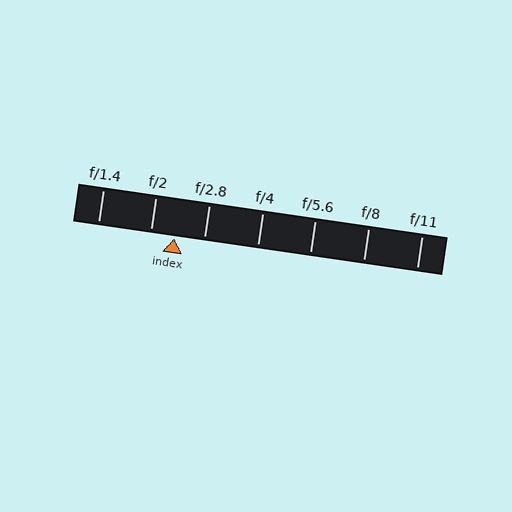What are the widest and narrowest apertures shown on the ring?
The widest aperture shown is f/1.4 and the narrowest is f/11.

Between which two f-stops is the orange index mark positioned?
The index mark is between f/2 and f/2.8.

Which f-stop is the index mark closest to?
The index mark is closest to f/2.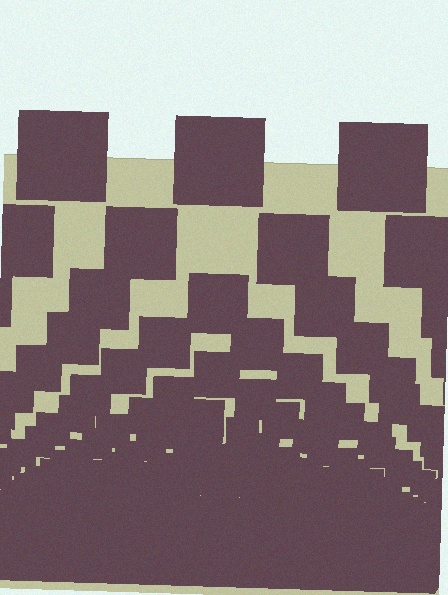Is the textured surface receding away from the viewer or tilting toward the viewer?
The surface appears to tilt toward the viewer. Texture elements get larger and sparser toward the top.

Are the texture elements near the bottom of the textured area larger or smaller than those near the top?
Smaller. The gradient is inverted — elements near the bottom are smaller and denser.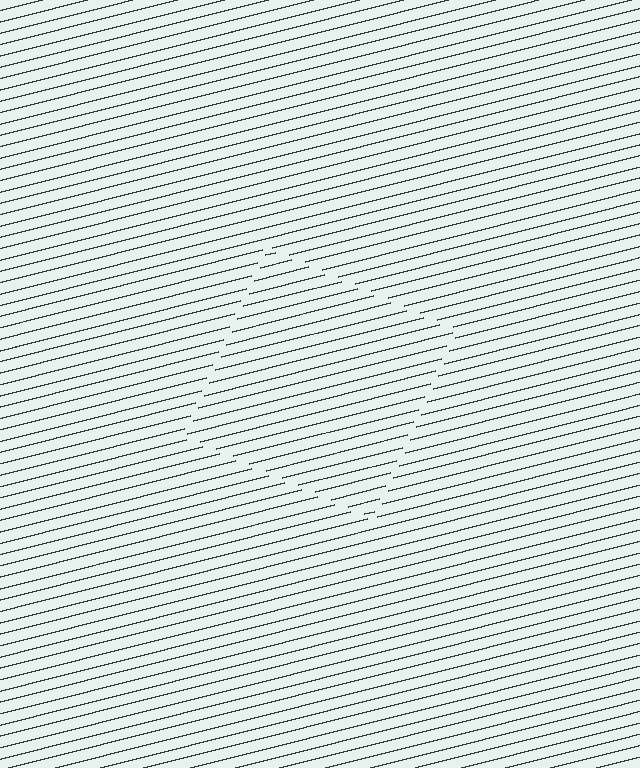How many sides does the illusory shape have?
4 sides — the line-ends trace a square.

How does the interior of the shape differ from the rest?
The interior of the shape contains the same grating, shifted by half a period — the contour is defined by the phase discontinuity where line-ends from the inner and outer gratings abut.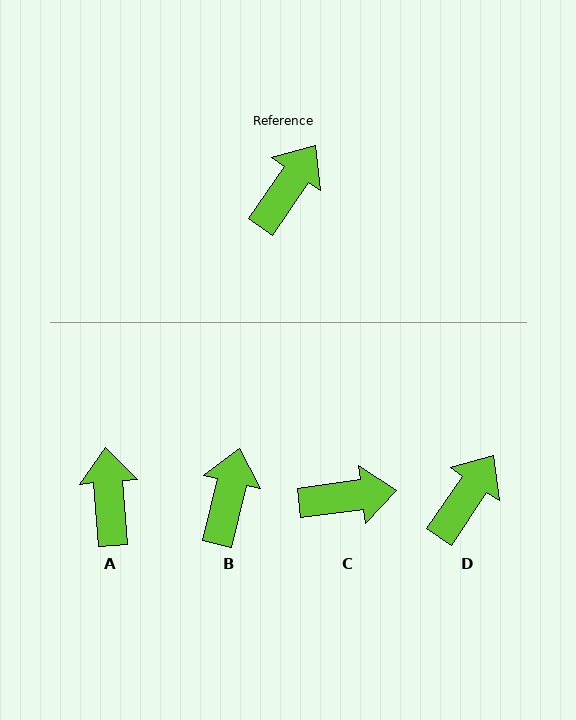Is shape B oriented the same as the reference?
No, it is off by about 21 degrees.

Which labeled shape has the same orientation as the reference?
D.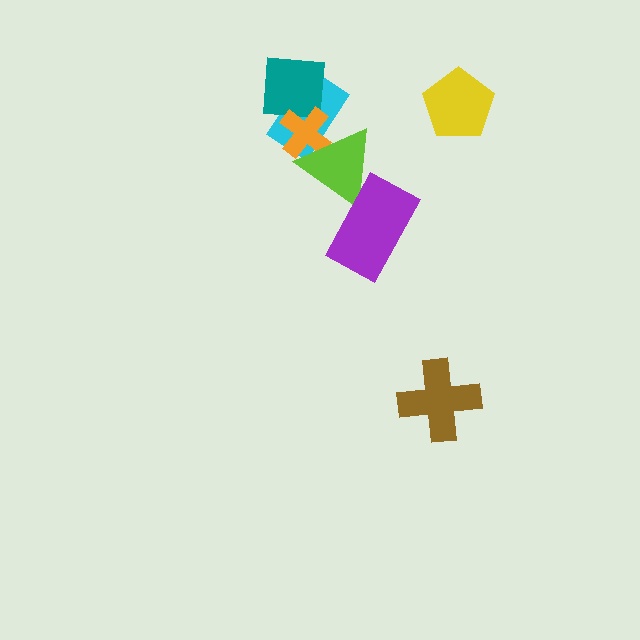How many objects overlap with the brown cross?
0 objects overlap with the brown cross.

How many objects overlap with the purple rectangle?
1 object overlaps with the purple rectangle.